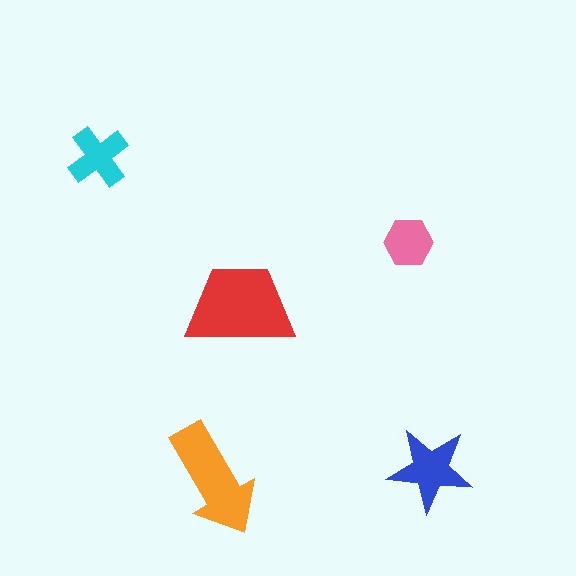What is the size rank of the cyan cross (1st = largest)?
4th.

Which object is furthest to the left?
The cyan cross is leftmost.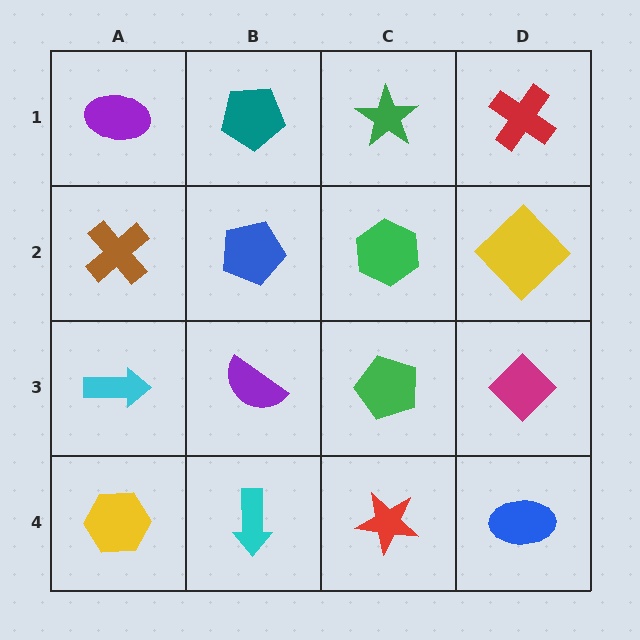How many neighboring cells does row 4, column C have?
3.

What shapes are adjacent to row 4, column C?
A green pentagon (row 3, column C), a cyan arrow (row 4, column B), a blue ellipse (row 4, column D).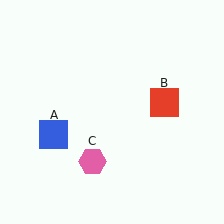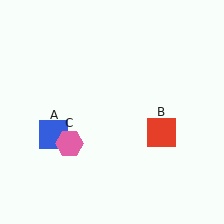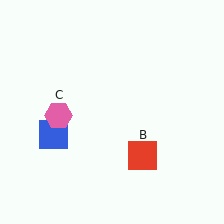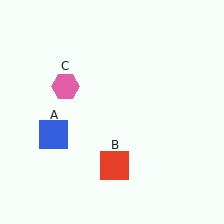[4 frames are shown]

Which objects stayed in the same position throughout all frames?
Blue square (object A) remained stationary.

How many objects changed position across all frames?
2 objects changed position: red square (object B), pink hexagon (object C).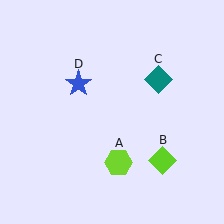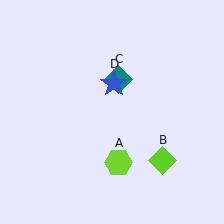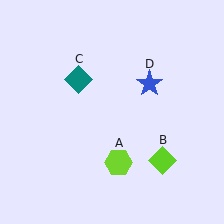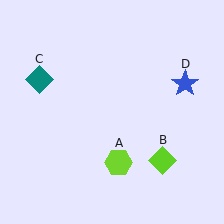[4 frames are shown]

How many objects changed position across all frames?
2 objects changed position: teal diamond (object C), blue star (object D).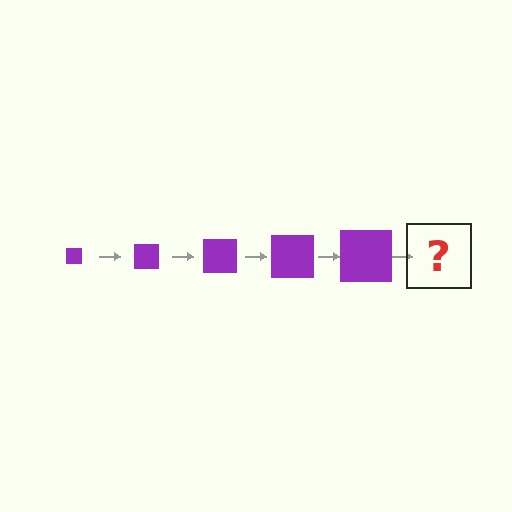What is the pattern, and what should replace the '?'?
The pattern is that the square gets progressively larger each step. The '?' should be a purple square, larger than the previous one.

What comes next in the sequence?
The next element should be a purple square, larger than the previous one.